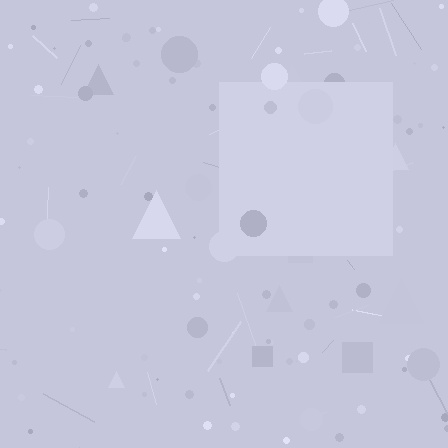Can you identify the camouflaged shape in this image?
The camouflaged shape is a square.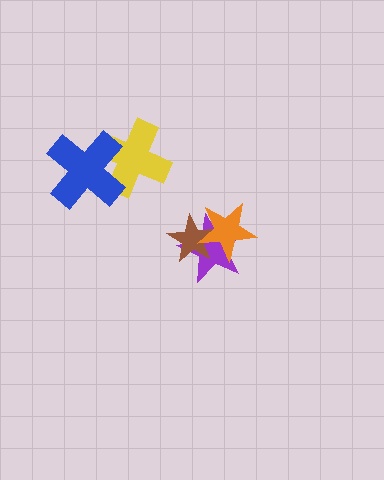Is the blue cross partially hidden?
No, no other shape covers it.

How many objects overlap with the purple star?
2 objects overlap with the purple star.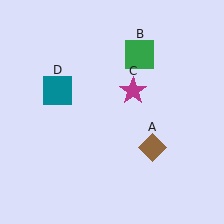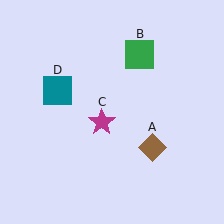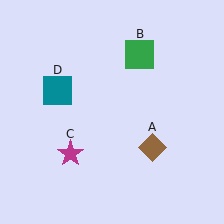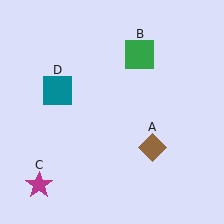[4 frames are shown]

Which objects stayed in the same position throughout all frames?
Brown diamond (object A) and green square (object B) and teal square (object D) remained stationary.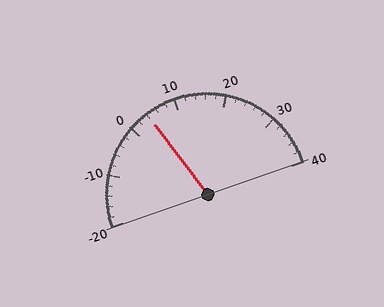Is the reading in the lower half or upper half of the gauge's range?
The reading is in the lower half of the range (-20 to 40).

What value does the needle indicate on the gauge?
The needle indicates approximately 4.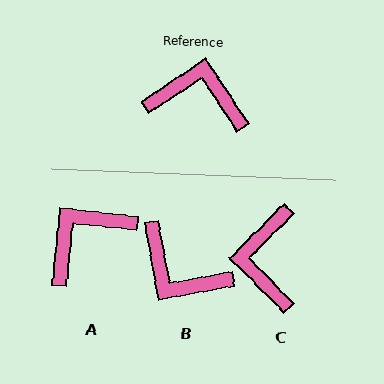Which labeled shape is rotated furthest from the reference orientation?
B, about 157 degrees away.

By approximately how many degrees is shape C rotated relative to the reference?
Approximately 101 degrees counter-clockwise.